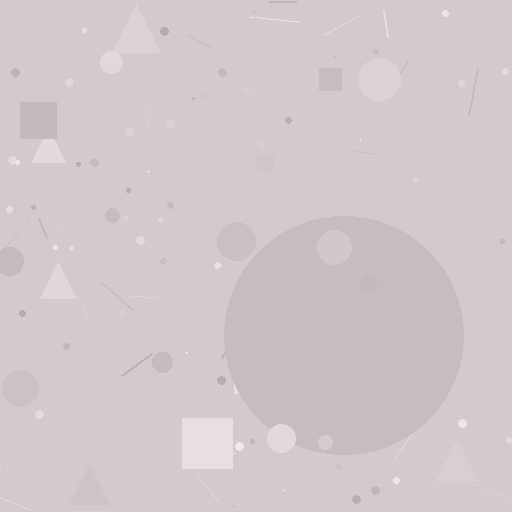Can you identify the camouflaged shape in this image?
The camouflaged shape is a circle.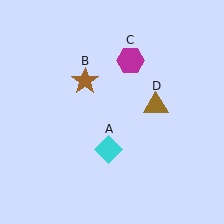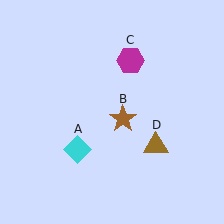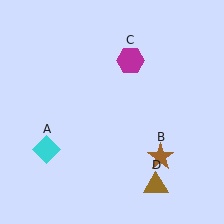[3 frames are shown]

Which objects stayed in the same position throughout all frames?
Magenta hexagon (object C) remained stationary.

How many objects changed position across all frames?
3 objects changed position: cyan diamond (object A), brown star (object B), brown triangle (object D).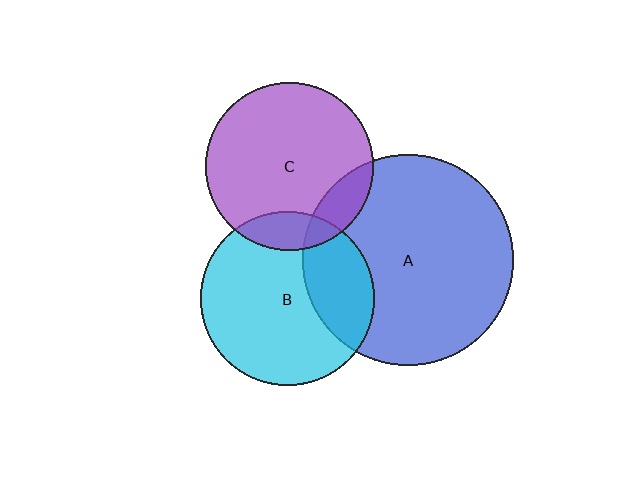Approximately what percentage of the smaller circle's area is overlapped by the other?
Approximately 15%.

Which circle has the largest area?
Circle A (blue).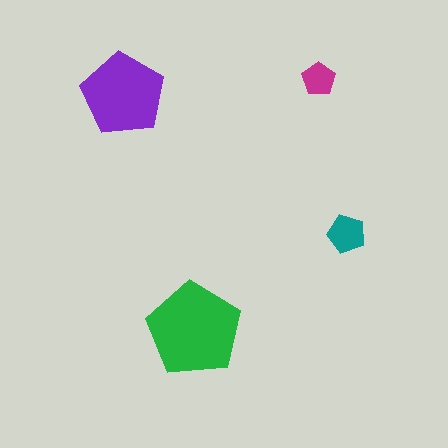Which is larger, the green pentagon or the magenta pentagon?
The green one.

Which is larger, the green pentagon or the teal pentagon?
The green one.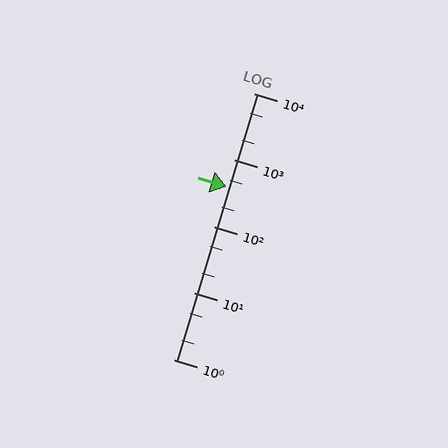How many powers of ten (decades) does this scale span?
The scale spans 4 decades, from 1 to 10000.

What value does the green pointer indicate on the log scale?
The pointer indicates approximately 390.